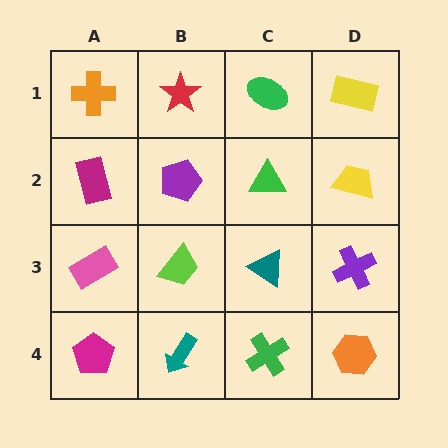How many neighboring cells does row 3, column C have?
4.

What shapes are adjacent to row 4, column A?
A pink rectangle (row 3, column A), a teal arrow (row 4, column B).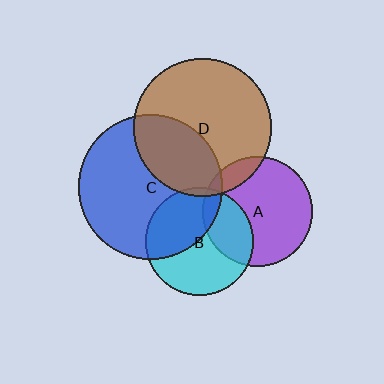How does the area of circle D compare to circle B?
Approximately 1.6 times.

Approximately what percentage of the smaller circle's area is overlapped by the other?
Approximately 40%.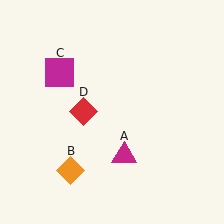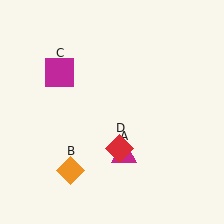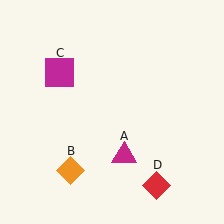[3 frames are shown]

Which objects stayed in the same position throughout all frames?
Magenta triangle (object A) and orange diamond (object B) and magenta square (object C) remained stationary.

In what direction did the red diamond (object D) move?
The red diamond (object D) moved down and to the right.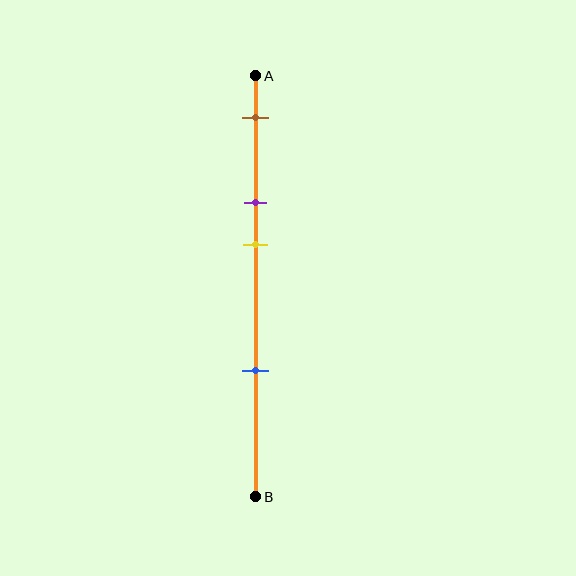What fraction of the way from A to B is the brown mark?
The brown mark is approximately 10% (0.1) of the way from A to B.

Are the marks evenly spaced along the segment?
No, the marks are not evenly spaced.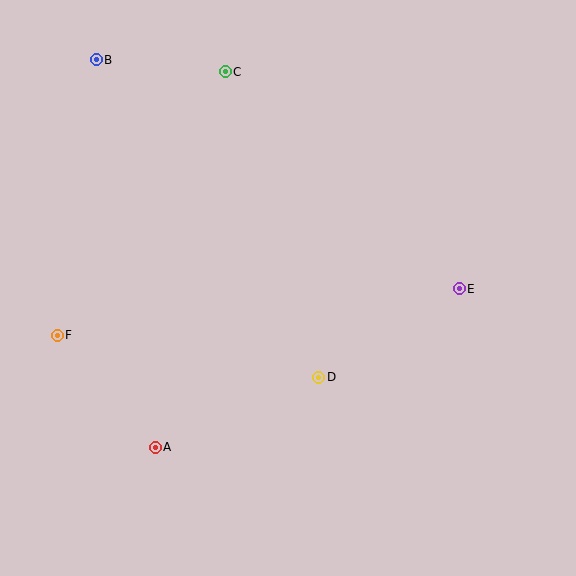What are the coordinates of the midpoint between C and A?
The midpoint between C and A is at (190, 260).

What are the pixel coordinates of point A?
Point A is at (155, 447).